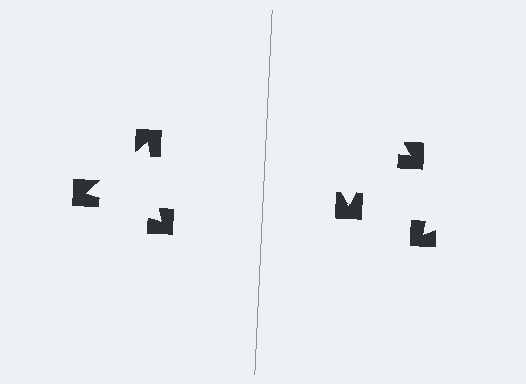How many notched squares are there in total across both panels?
6 — 3 on each side.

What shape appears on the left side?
An illusory triangle.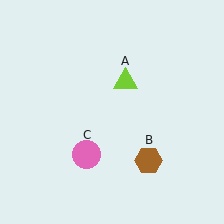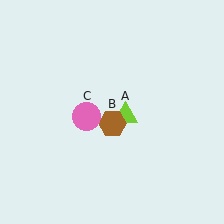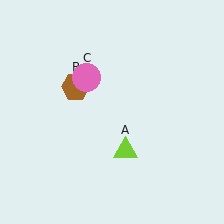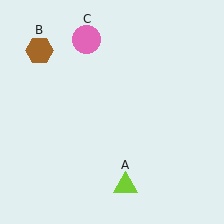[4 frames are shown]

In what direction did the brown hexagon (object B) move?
The brown hexagon (object B) moved up and to the left.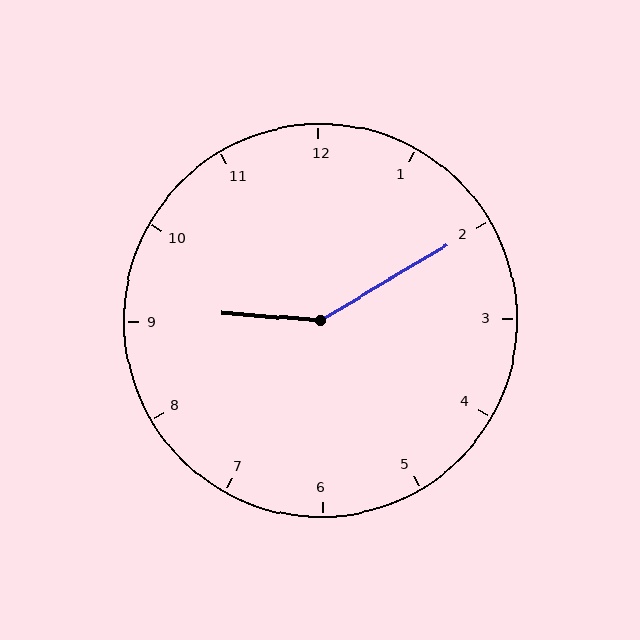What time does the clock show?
9:10.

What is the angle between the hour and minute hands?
Approximately 145 degrees.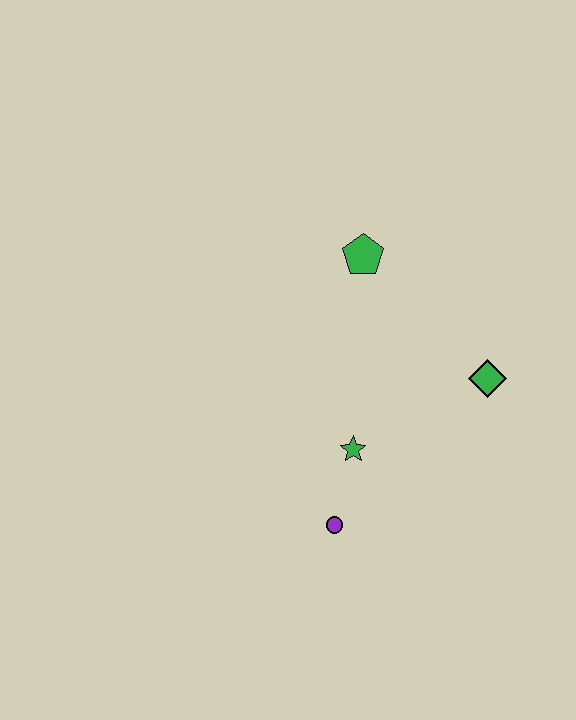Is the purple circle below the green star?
Yes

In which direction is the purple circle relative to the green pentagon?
The purple circle is below the green pentagon.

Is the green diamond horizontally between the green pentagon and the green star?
No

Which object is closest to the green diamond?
The green star is closest to the green diamond.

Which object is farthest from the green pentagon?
The purple circle is farthest from the green pentagon.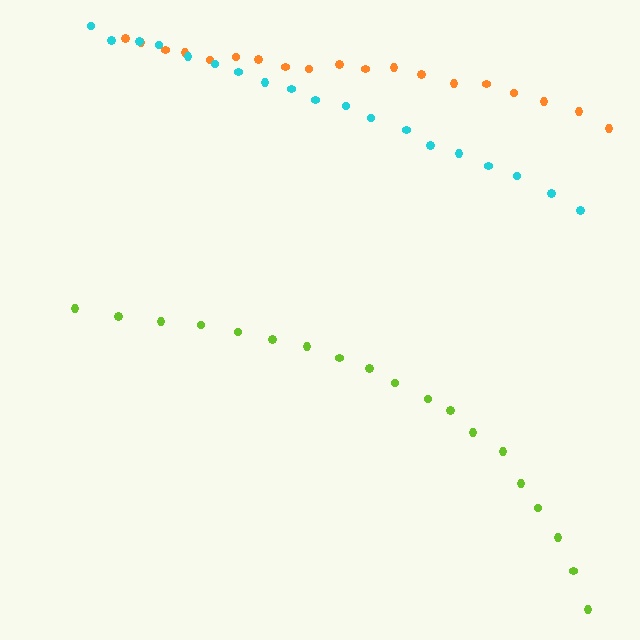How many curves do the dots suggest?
There are 3 distinct paths.